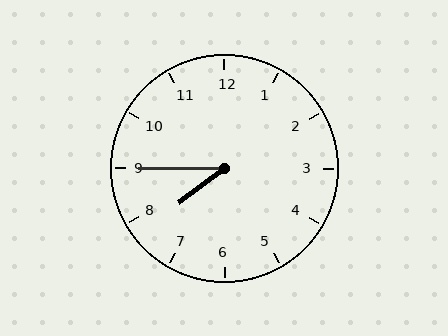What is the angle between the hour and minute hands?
Approximately 38 degrees.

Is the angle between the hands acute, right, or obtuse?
It is acute.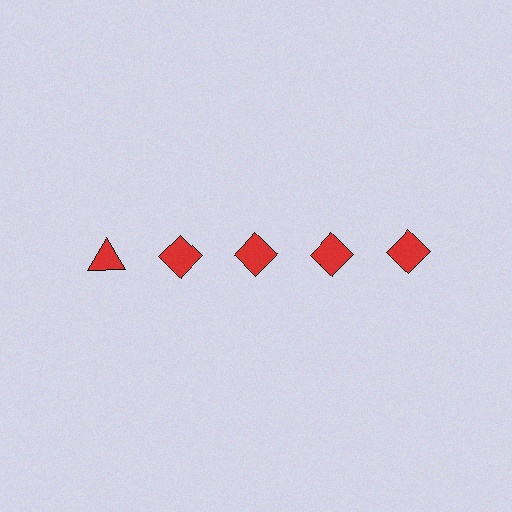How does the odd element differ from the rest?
It has a different shape: triangle instead of diamond.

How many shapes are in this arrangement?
There are 5 shapes arranged in a grid pattern.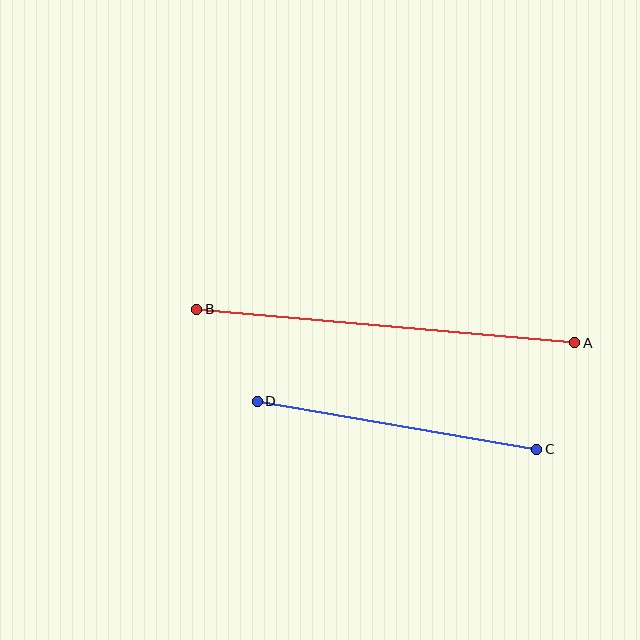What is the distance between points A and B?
The distance is approximately 379 pixels.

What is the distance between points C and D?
The distance is approximately 284 pixels.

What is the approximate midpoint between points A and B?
The midpoint is at approximately (386, 326) pixels.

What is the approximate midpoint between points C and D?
The midpoint is at approximately (397, 425) pixels.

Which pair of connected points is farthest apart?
Points A and B are farthest apart.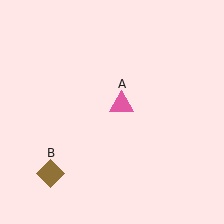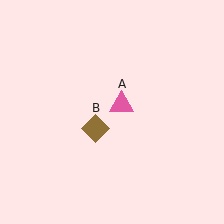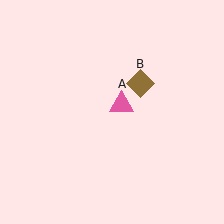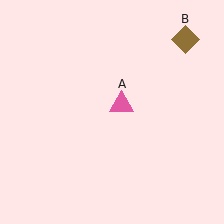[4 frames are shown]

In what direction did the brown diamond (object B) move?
The brown diamond (object B) moved up and to the right.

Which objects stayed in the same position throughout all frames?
Pink triangle (object A) remained stationary.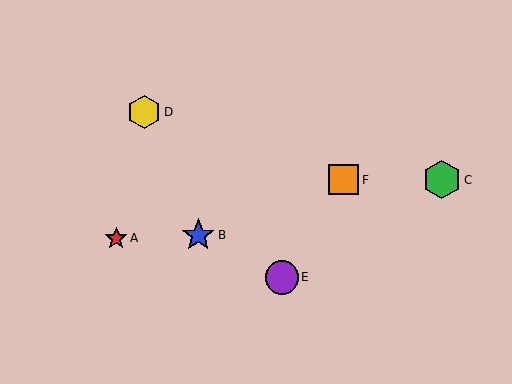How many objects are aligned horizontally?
2 objects (C, F) are aligned horizontally.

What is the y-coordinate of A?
Object A is at y≈238.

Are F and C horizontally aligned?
Yes, both are at y≈180.